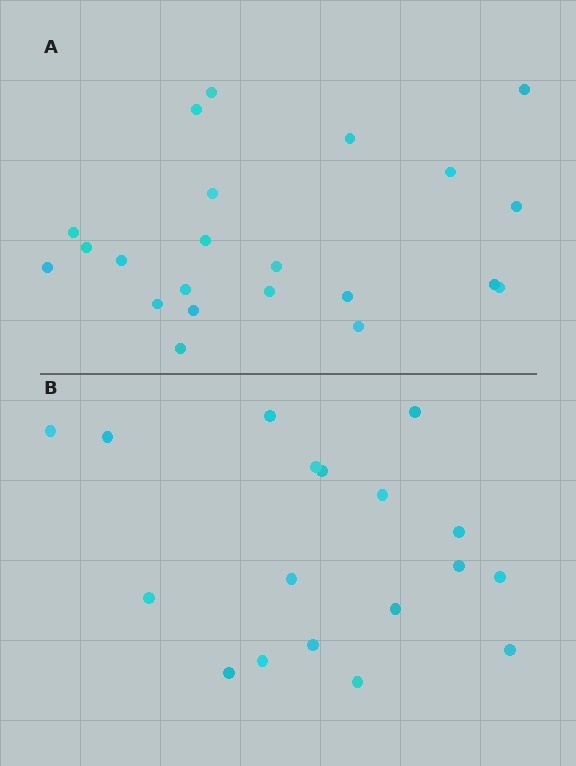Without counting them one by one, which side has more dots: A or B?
Region A (the top region) has more dots.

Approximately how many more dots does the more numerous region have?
Region A has about 4 more dots than region B.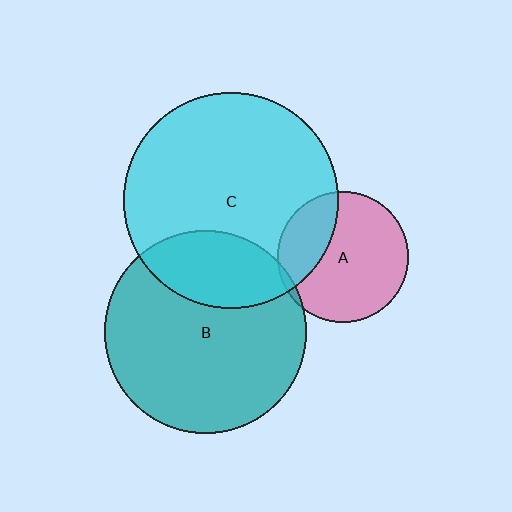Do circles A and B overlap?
Yes.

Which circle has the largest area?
Circle C (cyan).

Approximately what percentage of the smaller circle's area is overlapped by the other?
Approximately 5%.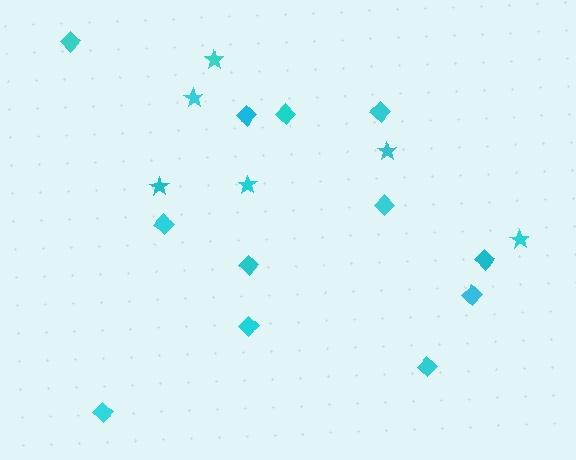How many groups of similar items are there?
There are 2 groups: one group of stars (6) and one group of diamonds (12).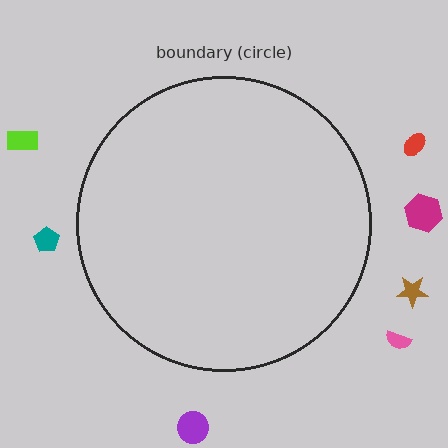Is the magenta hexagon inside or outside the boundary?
Outside.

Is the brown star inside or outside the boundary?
Outside.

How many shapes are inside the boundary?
0 inside, 7 outside.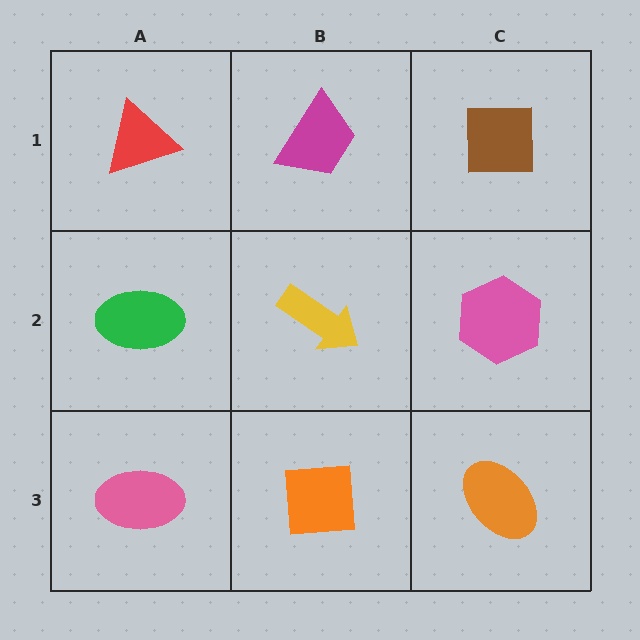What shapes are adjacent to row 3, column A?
A green ellipse (row 2, column A), an orange square (row 3, column B).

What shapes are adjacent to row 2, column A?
A red triangle (row 1, column A), a pink ellipse (row 3, column A), a yellow arrow (row 2, column B).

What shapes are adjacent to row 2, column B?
A magenta trapezoid (row 1, column B), an orange square (row 3, column B), a green ellipse (row 2, column A), a pink hexagon (row 2, column C).